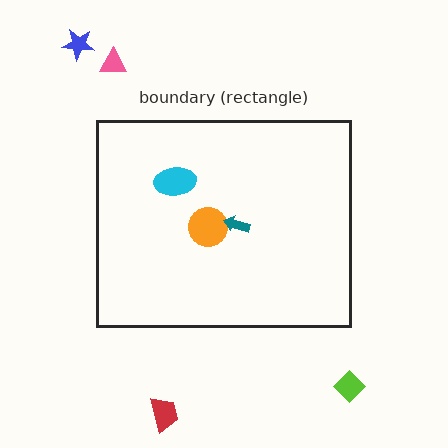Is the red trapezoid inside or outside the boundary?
Outside.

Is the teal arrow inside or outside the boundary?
Inside.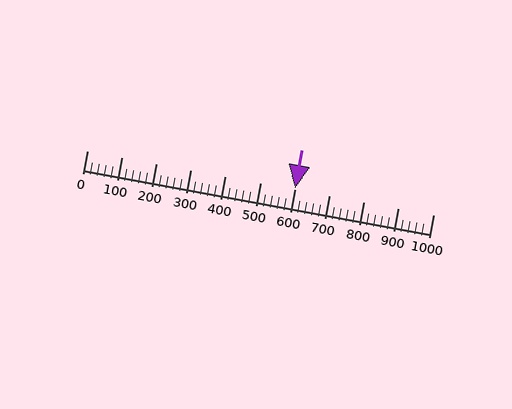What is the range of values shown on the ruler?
The ruler shows values from 0 to 1000.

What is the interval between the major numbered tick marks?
The major tick marks are spaced 100 units apart.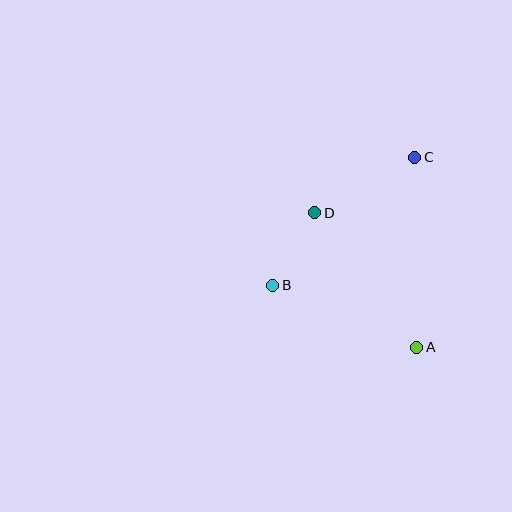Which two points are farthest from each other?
Points B and C are farthest from each other.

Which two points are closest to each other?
Points B and D are closest to each other.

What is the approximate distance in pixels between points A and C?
The distance between A and C is approximately 190 pixels.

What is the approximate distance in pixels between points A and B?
The distance between A and B is approximately 157 pixels.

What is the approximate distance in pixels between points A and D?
The distance between A and D is approximately 169 pixels.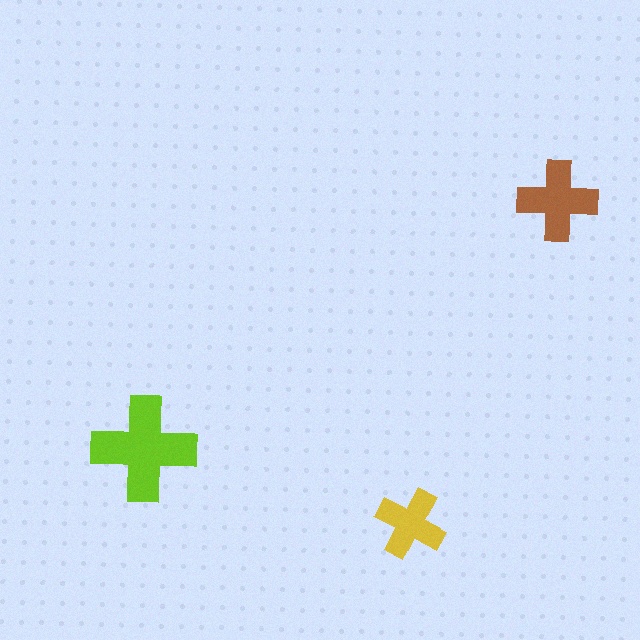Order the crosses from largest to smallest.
the lime one, the brown one, the yellow one.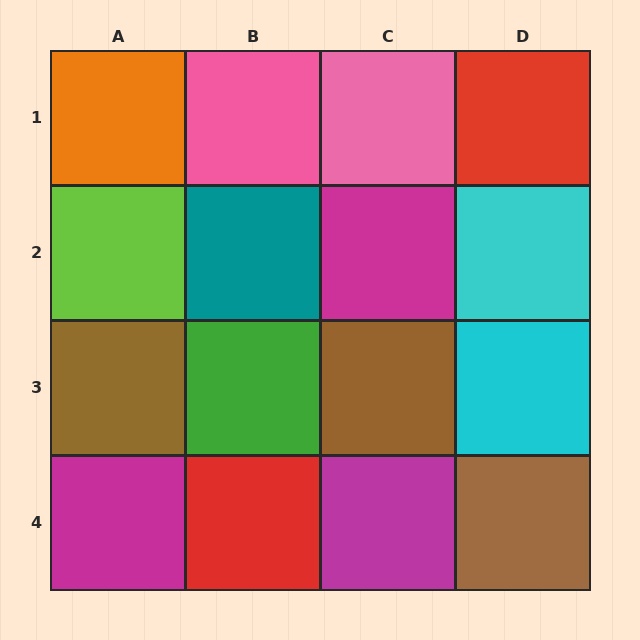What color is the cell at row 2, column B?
Teal.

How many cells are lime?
1 cell is lime.